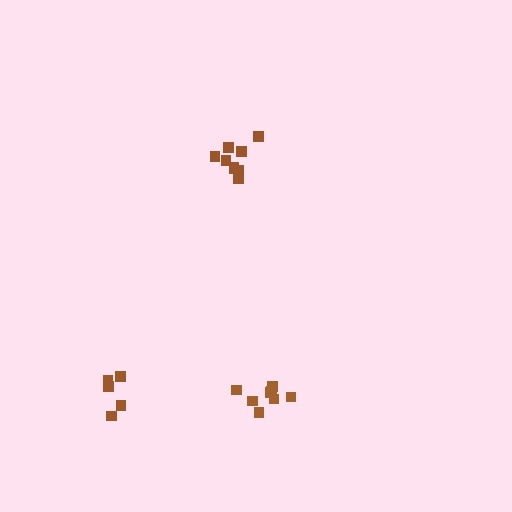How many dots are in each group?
Group 1: 9 dots, Group 2: 5 dots, Group 3: 8 dots (22 total).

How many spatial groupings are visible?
There are 3 spatial groupings.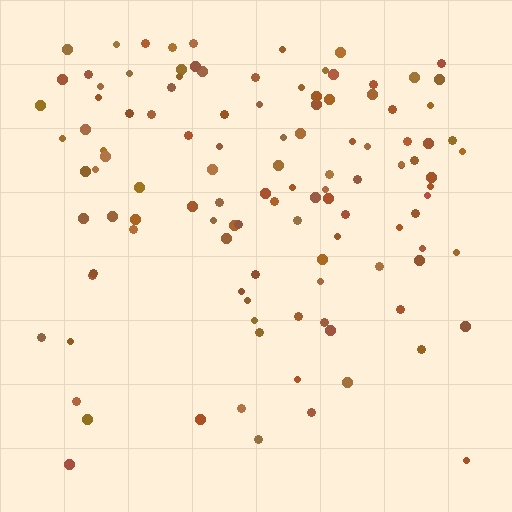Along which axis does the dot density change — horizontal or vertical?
Vertical.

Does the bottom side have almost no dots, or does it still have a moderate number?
Still a moderate number, just noticeably fewer than the top.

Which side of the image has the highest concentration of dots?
The top.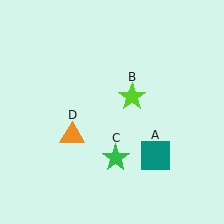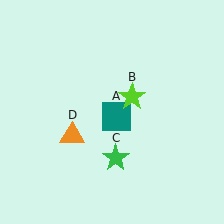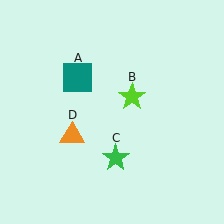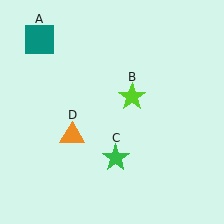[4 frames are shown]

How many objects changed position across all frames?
1 object changed position: teal square (object A).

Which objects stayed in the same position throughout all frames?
Lime star (object B) and green star (object C) and orange triangle (object D) remained stationary.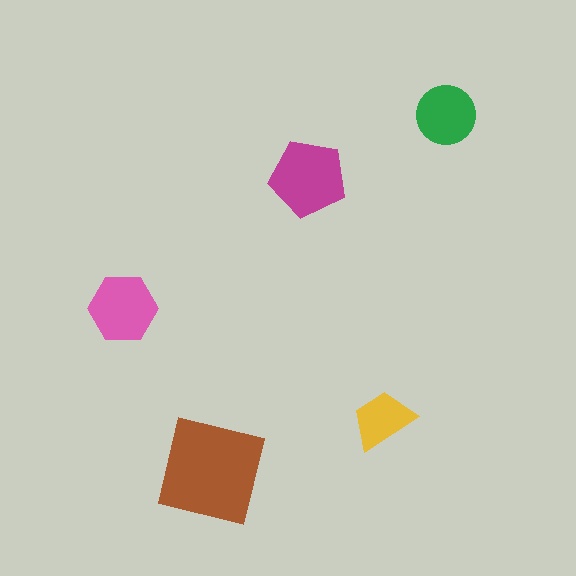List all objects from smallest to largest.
The yellow trapezoid, the green circle, the pink hexagon, the magenta pentagon, the brown square.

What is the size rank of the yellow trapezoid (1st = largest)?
5th.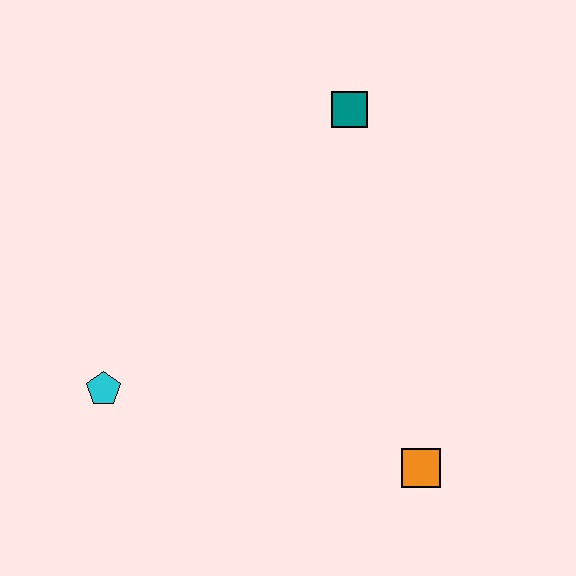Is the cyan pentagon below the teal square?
Yes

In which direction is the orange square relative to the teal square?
The orange square is below the teal square.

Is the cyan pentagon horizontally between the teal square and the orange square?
No